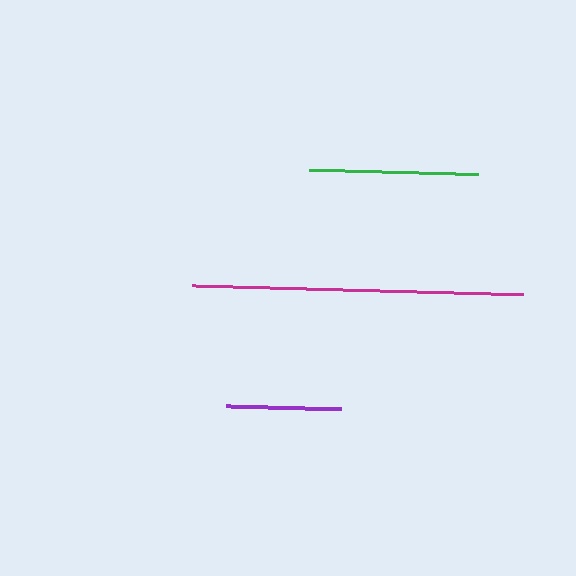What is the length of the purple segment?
The purple segment is approximately 115 pixels long.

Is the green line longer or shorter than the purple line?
The green line is longer than the purple line.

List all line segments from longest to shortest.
From longest to shortest: magenta, green, purple.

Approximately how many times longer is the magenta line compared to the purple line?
The magenta line is approximately 2.9 times the length of the purple line.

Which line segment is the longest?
The magenta line is the longest at approximately 331 pixels.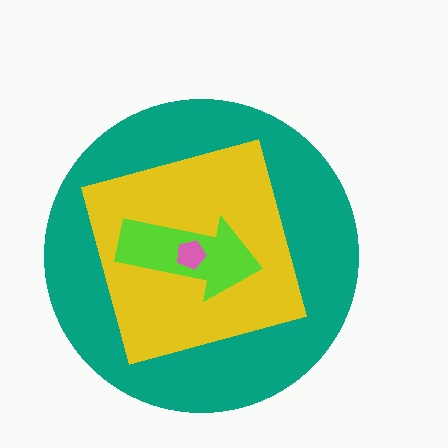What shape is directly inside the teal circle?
The yellow diamond.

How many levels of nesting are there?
4.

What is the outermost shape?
The teal circle.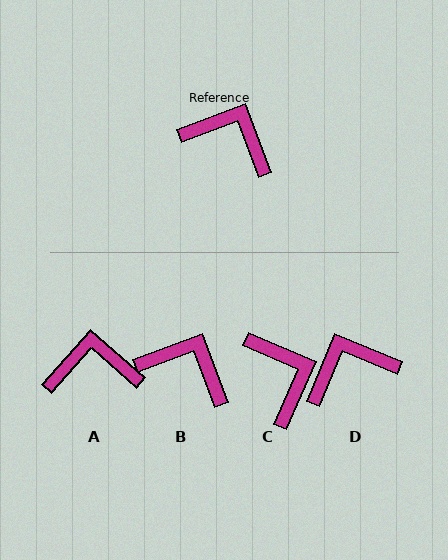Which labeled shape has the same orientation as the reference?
B.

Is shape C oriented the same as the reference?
No, it is off by about 44 degrees.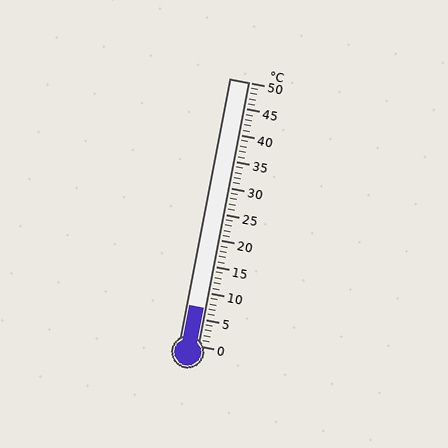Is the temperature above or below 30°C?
The temperature is below 30°C.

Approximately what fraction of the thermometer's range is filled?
The thermometer is filled to approximately 15% of its range.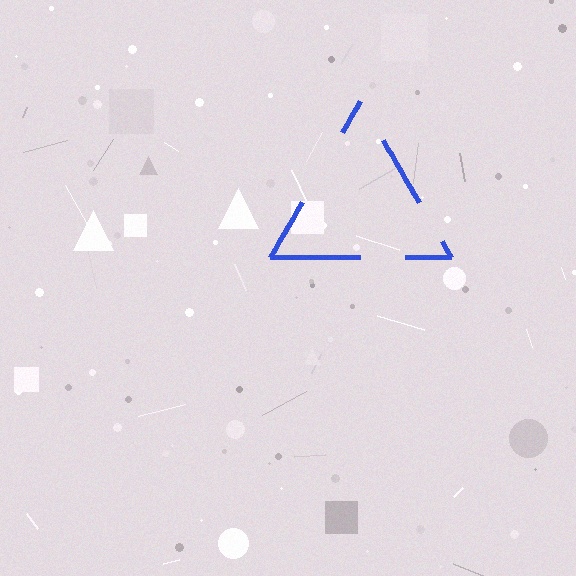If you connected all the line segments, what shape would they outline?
They would outline a triangle.